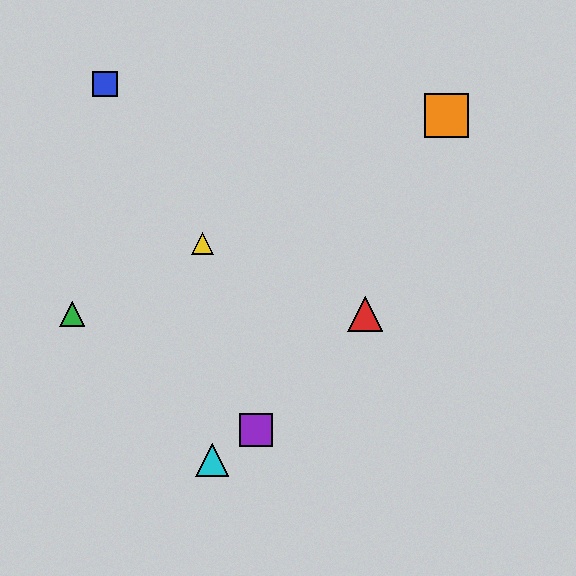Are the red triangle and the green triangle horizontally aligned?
Yes, both are at y≈314.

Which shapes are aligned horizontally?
The red triangle, the green triangle are aligned horizontally.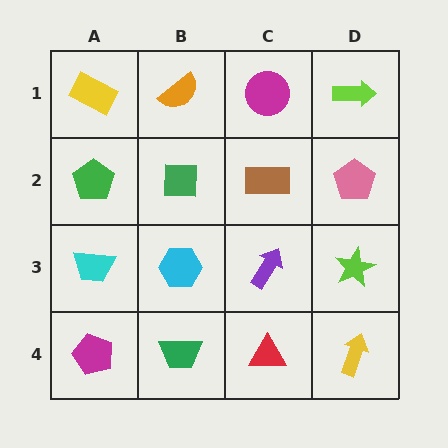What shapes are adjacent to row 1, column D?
A pink pentagon (row 2, column D), a magenta circle (row 1, column C).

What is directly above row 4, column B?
A cyan hexagon.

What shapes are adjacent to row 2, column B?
An orange semicircle (row 1, column B), a cyan hexagon (row 3, column B), a green pentagon (row 2, column A), a brown rectangle (row 2, column C).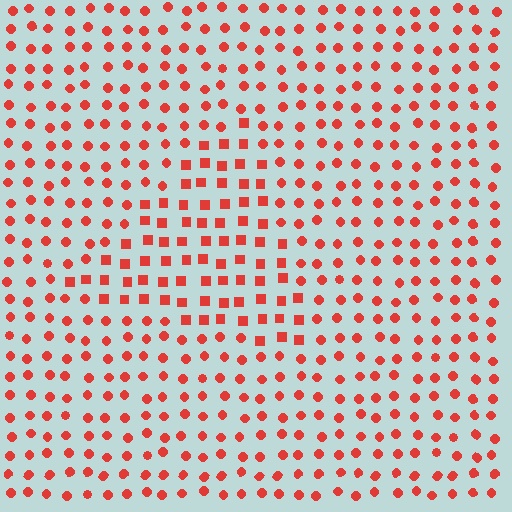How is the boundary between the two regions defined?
The boundary is defined by a change in element shape: squares inside vs. circles outside. All elements share the same color and spacing.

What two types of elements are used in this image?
The image uses squares inside the triangle region and circles outside it.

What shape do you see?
I see a triangle.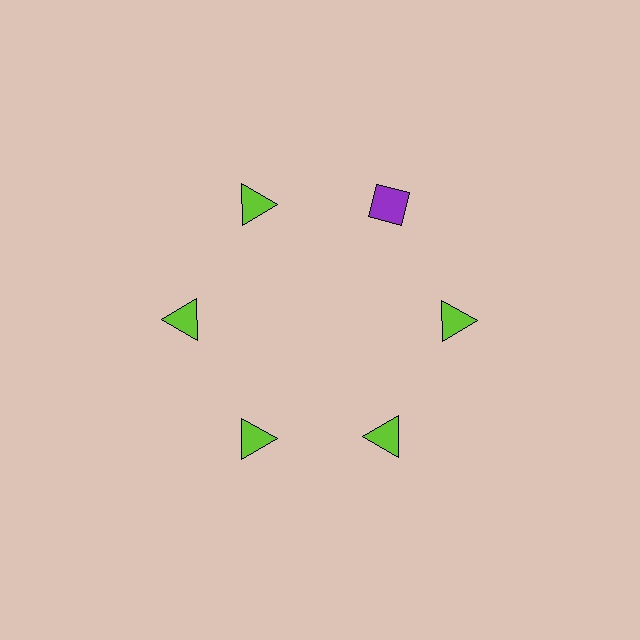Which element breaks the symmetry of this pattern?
The purple diamond at roughly the 1 o'clock position breaks the symmetry. All other shapes are lime triangles.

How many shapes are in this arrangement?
There are 6 shapes arranged in a ring pattern.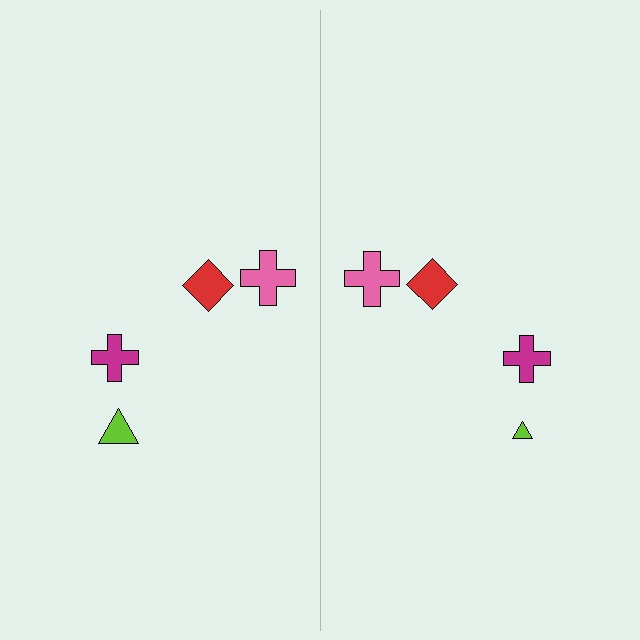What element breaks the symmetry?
The lime triangle on the right side has a different size than its mirror counterpart.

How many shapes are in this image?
There are 8 shapes in this image.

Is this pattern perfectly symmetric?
No, the pattern is not perfectly symmetric. The lime triangle on the right side has a different size than its mirror counterpart.